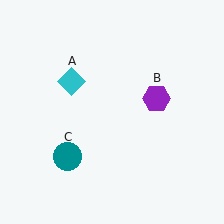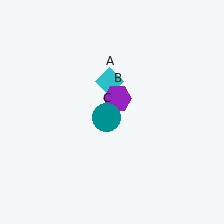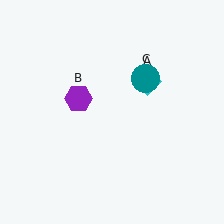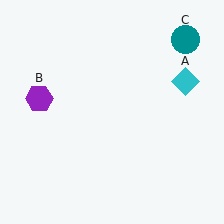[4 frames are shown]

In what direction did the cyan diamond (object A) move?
The cyan diamond (object A) moved right.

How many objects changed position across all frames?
3 objects changed position: cyan diamond (object A), purple hexagon (object B), teal circle (object C).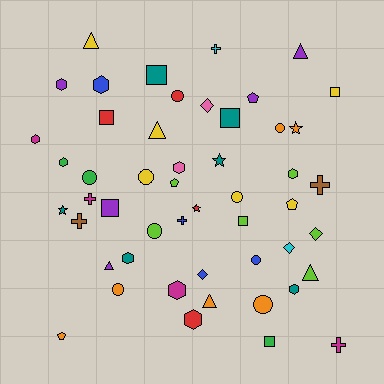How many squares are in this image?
There are 7 squares.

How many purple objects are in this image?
There are 5 purple objects.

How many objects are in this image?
There are 50 objects.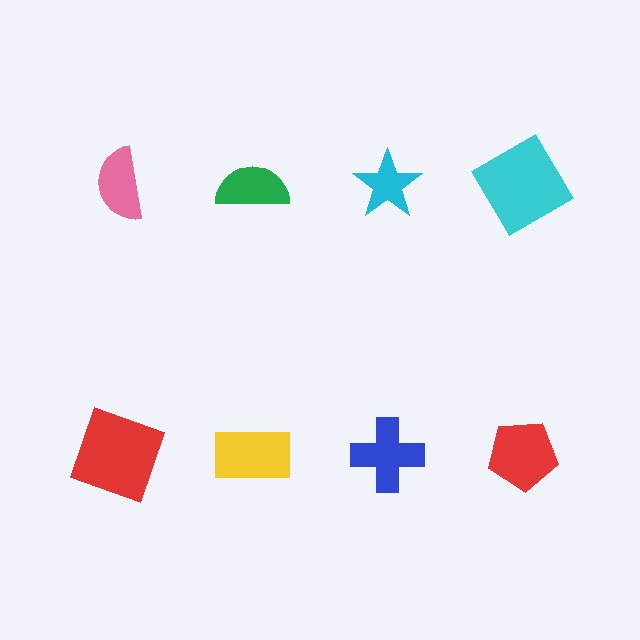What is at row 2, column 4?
A red pentagon.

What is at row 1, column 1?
A pink semicircle.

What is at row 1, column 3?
A cyan star.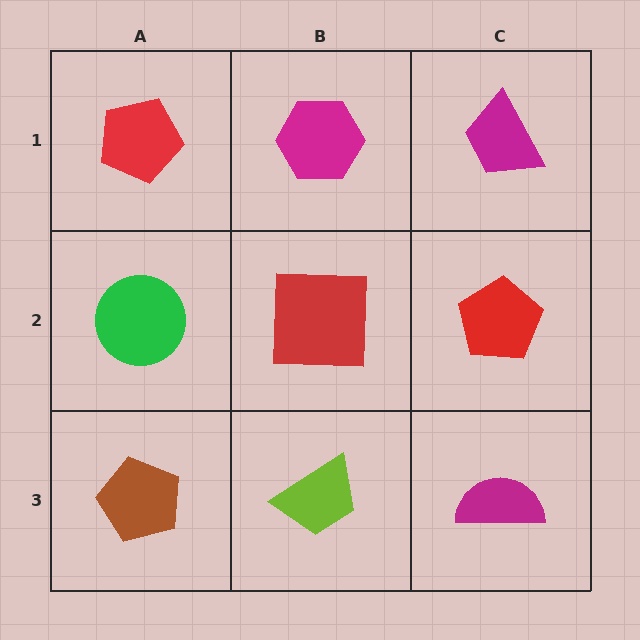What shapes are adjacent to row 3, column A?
A green circle (row 2, column A), a lime trapezoid (row 3, column B).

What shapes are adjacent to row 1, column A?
A green circle (row 2, column A), a magenta hexagon (row 1, column B).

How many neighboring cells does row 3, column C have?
2.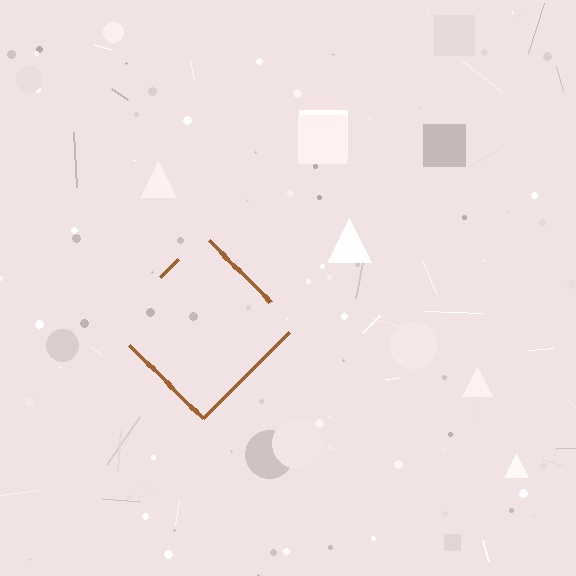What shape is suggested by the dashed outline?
The dashed outline suggests a diamond.